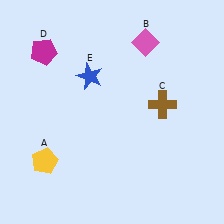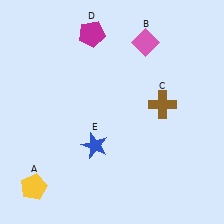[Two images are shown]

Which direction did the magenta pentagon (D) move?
The magenta pentagon (D) moved right.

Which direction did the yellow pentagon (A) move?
The yellow pentagon (A) moved down.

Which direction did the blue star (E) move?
The blue star (E) moved down.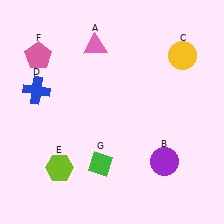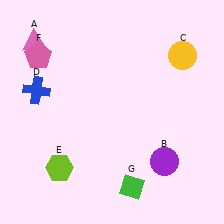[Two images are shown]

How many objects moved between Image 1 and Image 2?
2 objects moved between the two images.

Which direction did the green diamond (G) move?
The green diamond (G) moved right.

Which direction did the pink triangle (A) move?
The pink triangle (A) moved left.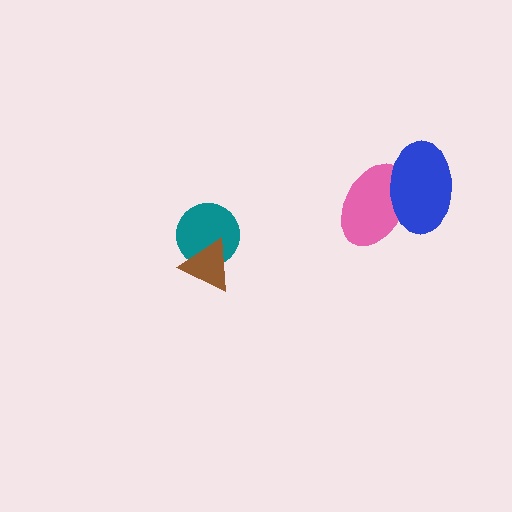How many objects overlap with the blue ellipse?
1 object overlaps with the blue ellipse.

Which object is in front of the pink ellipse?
The blue ellipse is in front of the pink ellipse.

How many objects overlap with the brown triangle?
1 object overlaps with the brown triangle.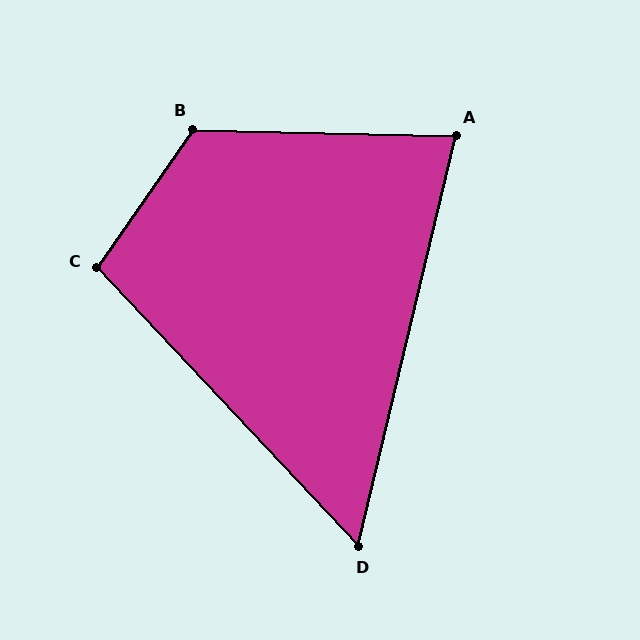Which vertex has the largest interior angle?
B, at approximately 123 degrees.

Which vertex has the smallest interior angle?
D, at approximately 57 degrees.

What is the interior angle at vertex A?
Approximately 78 degrees (acute).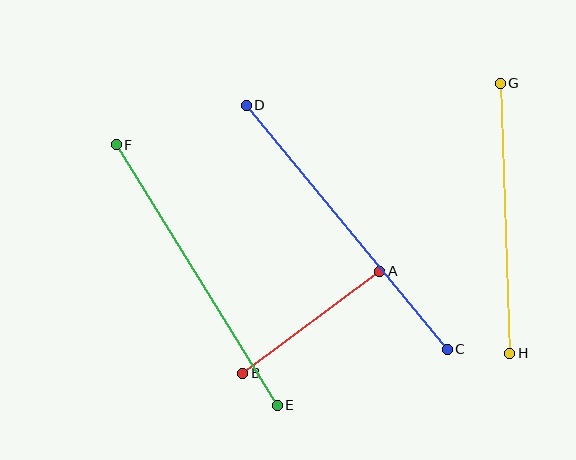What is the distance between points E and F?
The distance is approximately 306 pixels.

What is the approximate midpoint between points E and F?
The midpoint is at approximately (197, 275) pixels.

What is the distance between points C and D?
The distance is approximately 316 pixels.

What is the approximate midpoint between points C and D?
The midpoint is at approximately (347, 227) pixels.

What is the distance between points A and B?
The distance is approximately 171 pixels.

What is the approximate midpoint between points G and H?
The midpoint is at approximately (505, 218) pixels.